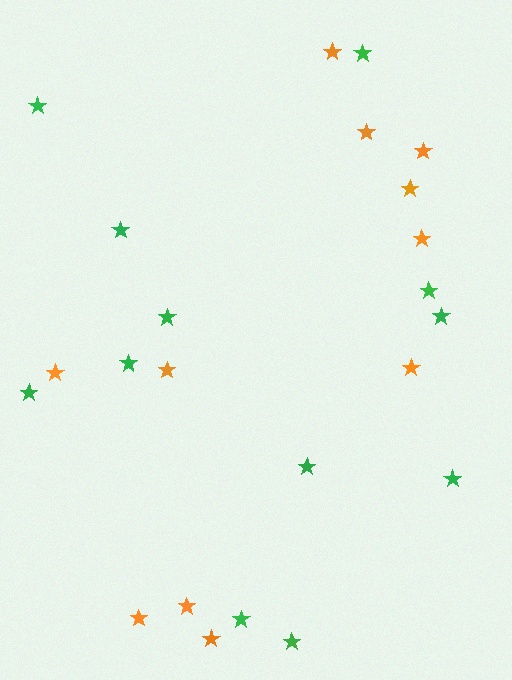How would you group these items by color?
There are 2 groups: one group of orange stars (11) and one group of green stars (12).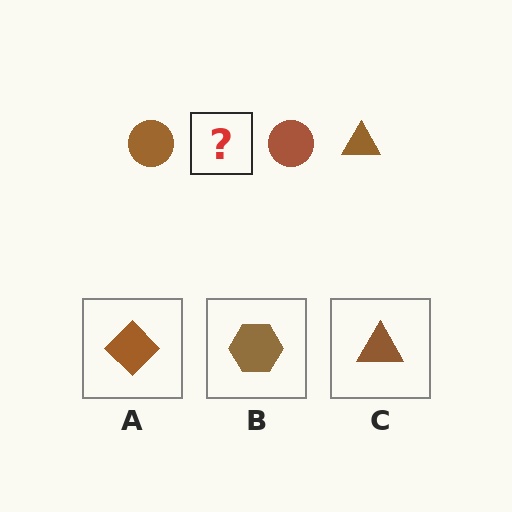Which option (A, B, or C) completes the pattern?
C.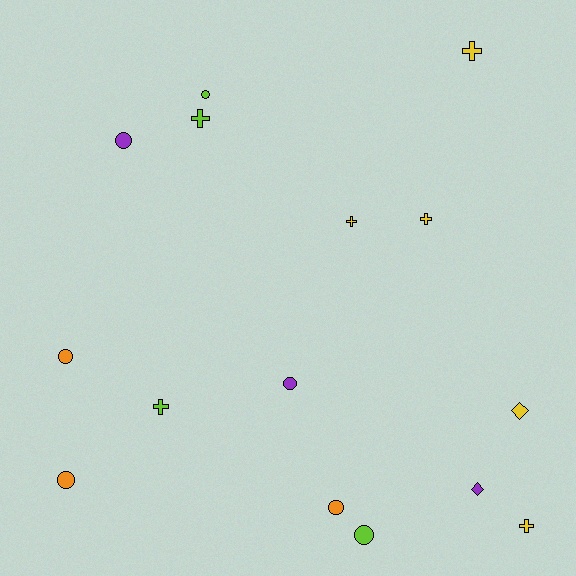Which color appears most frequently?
Yellow, with 5 objects.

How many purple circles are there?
There are 2 purple circles.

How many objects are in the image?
There are 15 objects.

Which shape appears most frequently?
Circle, with 7 objects.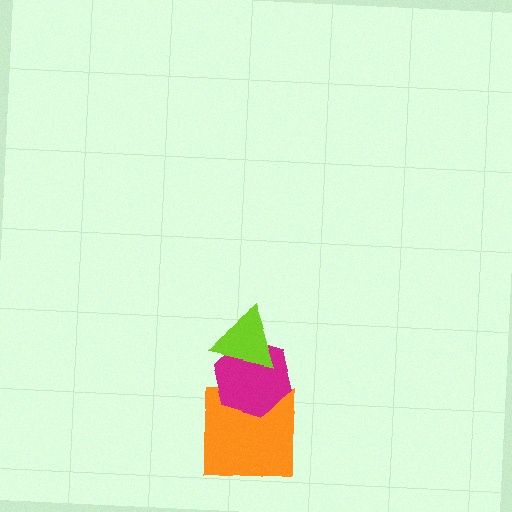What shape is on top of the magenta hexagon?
The lime triangle is on top of the magenta hexagon.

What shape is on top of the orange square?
The magenta hexagon is on top of the orange square.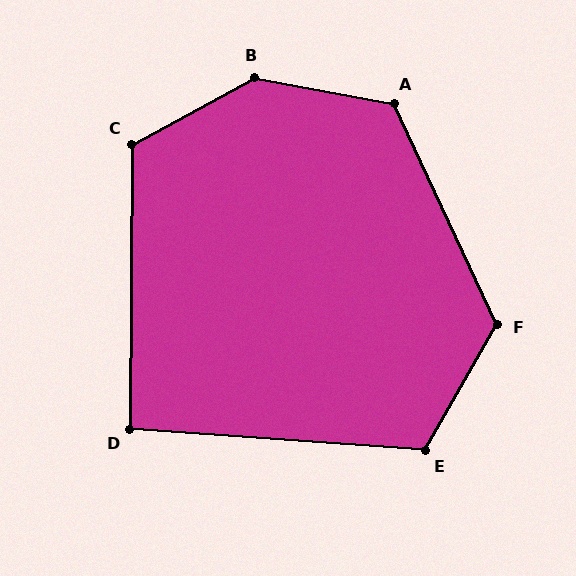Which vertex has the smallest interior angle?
D, at approximately 94 degrees.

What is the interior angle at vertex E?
Approximately 116 degrees (obtuse).